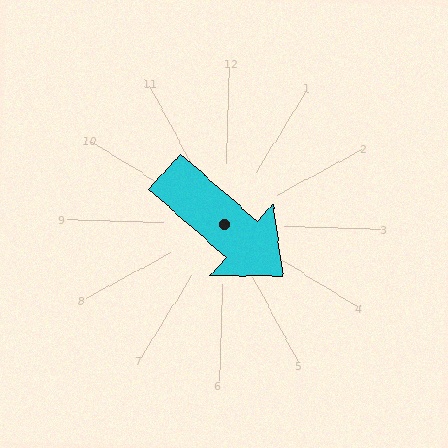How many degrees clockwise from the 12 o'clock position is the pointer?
Approximately 130 degrees.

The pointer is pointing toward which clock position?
Roughly 4 o'clock.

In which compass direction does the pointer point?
Southeast.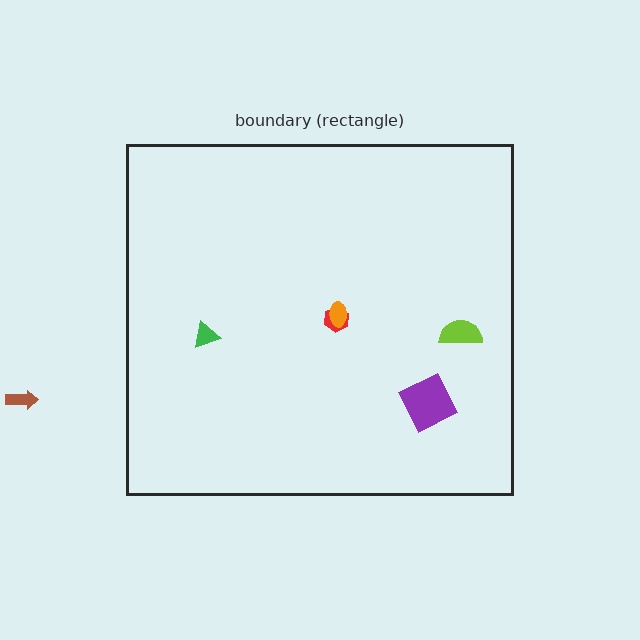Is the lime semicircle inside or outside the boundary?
Inside.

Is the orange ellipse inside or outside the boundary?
Inside.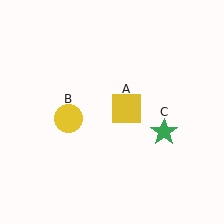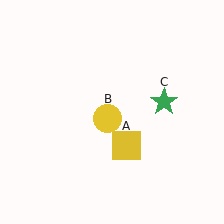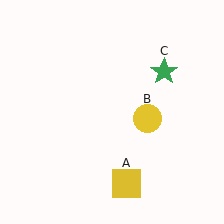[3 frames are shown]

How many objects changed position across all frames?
3 objects changed position: yellow square (object A), yellow circle (object B), green star (object C).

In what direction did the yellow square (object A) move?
The yellow square (object A) moved down.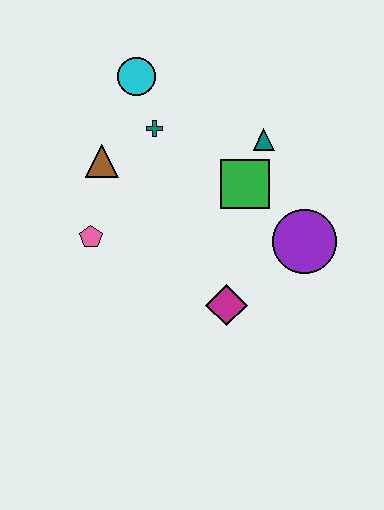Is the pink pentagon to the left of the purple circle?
Yes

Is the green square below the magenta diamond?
No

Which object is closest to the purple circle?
The green square is closest to the purple circle.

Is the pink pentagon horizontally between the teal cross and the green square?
No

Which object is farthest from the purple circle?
The cyan circle is farthest from the purple circle.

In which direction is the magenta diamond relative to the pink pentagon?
The magenta diamond is to the right of the pink pentagon.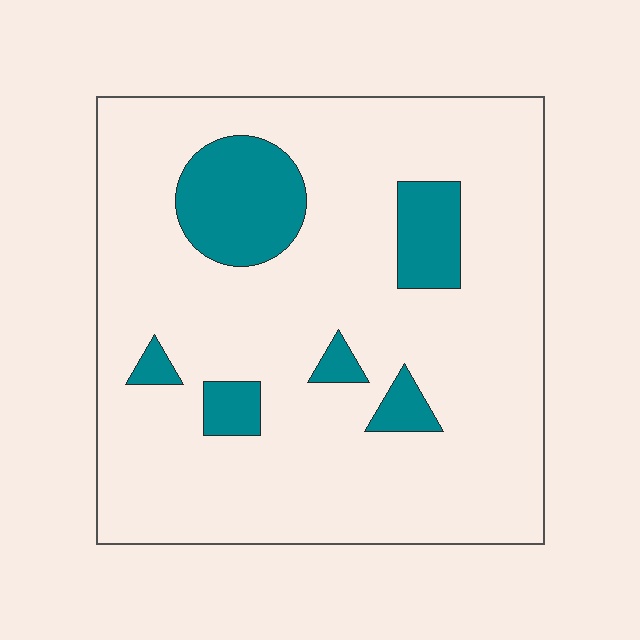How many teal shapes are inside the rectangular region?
6.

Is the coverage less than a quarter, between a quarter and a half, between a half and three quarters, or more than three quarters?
Less than a quarter.